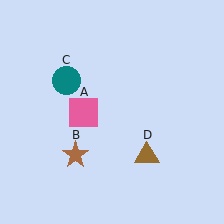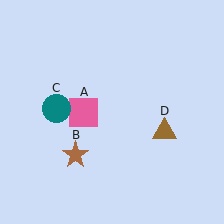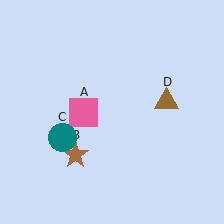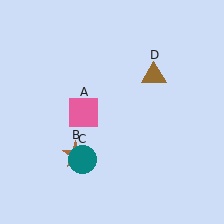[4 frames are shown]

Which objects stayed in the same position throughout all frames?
Pink square (object A) and brown star (object B) remained stationary.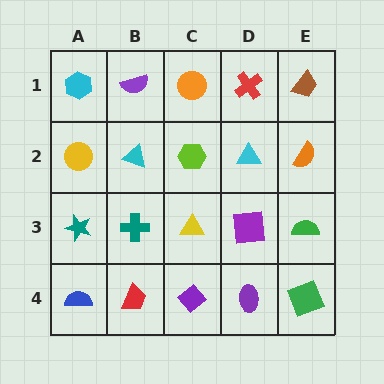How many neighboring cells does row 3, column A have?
3.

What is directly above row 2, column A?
A cyan hexagon.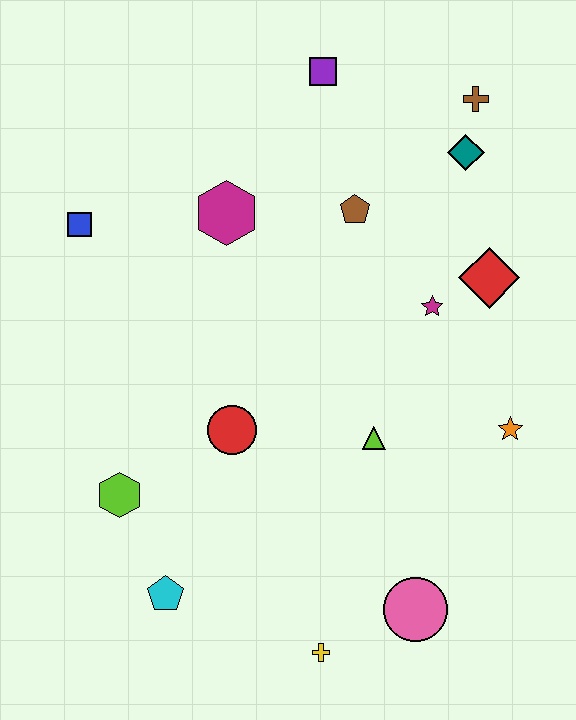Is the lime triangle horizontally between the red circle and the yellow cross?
No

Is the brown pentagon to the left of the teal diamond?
Yes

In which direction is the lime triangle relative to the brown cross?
The lime triangle is below the brown cross.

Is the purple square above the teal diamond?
Yes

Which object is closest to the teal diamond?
The brown cross is closest to the teal diamond.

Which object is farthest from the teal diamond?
The cyan pentagon is farthest from the teal diamond.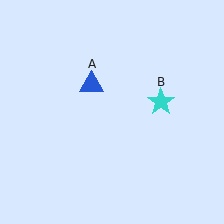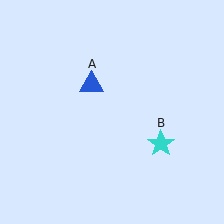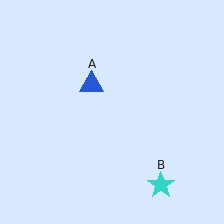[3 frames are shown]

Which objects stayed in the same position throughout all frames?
Blue triangle (object A) remained stationary.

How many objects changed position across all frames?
1 object changed position: cyan star (object B).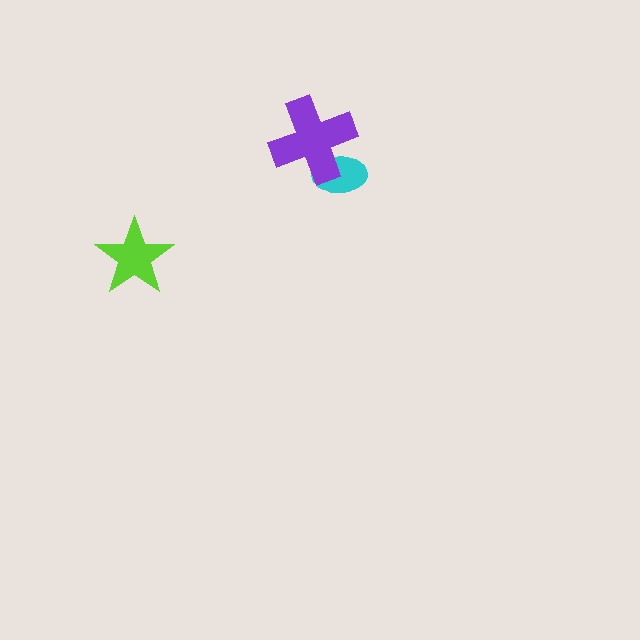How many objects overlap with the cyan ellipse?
1 object overlaps with the cyan ellipse.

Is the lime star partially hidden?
No, no other shape covers it.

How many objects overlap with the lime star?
0 objects overlap with the lime star.